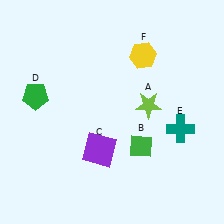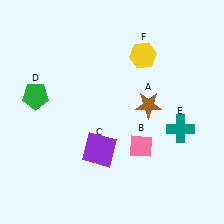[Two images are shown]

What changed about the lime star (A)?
In Image 1, A is lime. In Image 2, it changed to brown.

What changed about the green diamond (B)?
In Image 1, B is green. In Image 2, it changed to pink.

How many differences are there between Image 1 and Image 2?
There are 2 differences between the two images.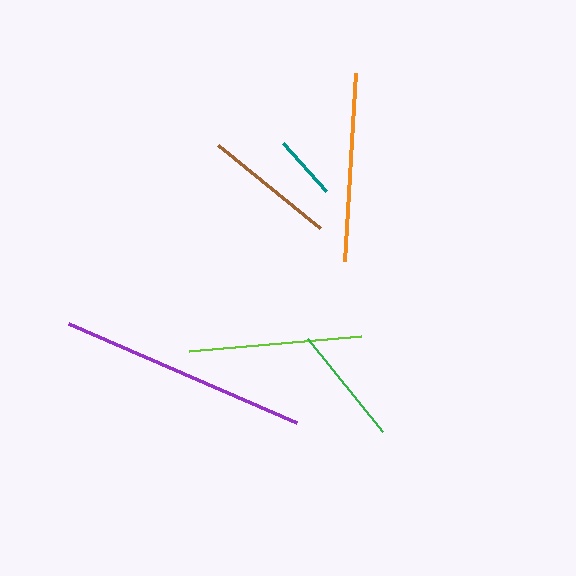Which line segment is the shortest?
The teal line is the shortest at approximately 64 pixels.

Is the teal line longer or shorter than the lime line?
The lime line is longer than the teal line.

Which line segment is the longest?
The purple line is the longest at approximately 249 pixels.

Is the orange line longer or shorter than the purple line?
The purple line is longer than the orange line.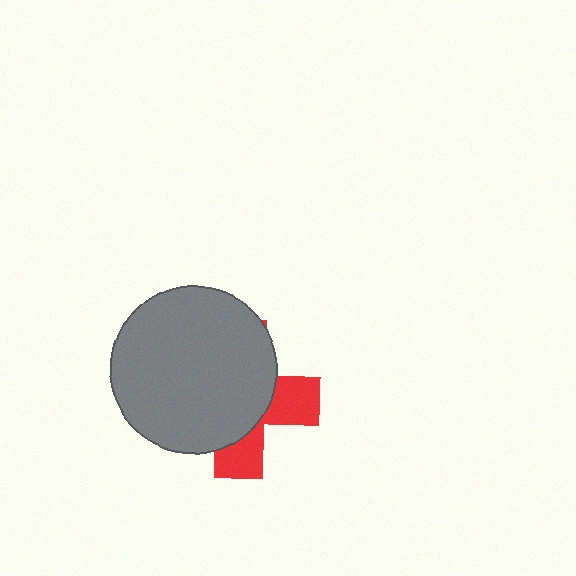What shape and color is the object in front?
The object in front is a gray circle.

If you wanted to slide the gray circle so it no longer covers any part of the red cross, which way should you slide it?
Slide it left — that is the most direct way to separate the two shapes.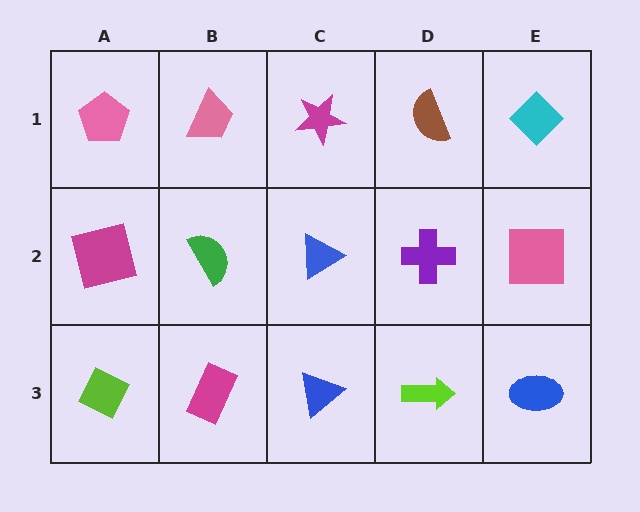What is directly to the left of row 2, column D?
A blue triangle.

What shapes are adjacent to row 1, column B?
A green semicircle (row 2, column B), a pink pentagon (row 1, column A), a magenta star (row 1, column C).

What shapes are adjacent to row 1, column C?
A blue triangle (row 2, column C), a pink trapezoid (row 1, column B), a brown semicircle (row 1, column D).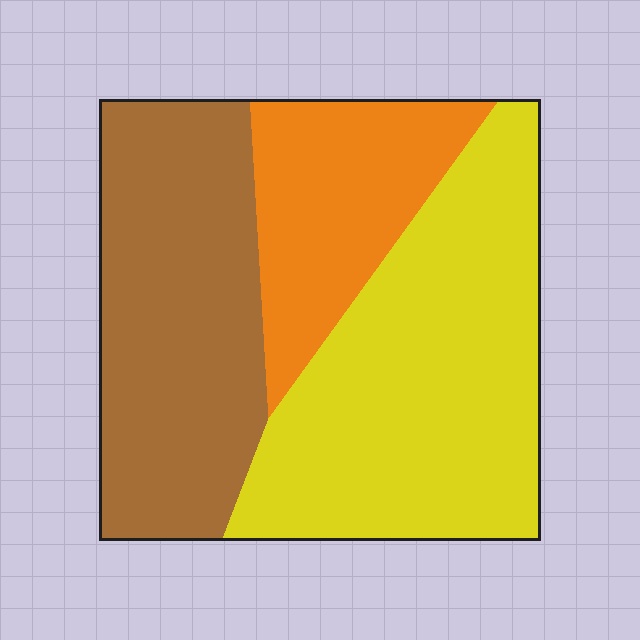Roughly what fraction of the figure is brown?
Brown covers roughly 35% of the figure.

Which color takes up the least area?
Orange, at roughly 20%.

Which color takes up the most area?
Yellow, at roughly 45%.